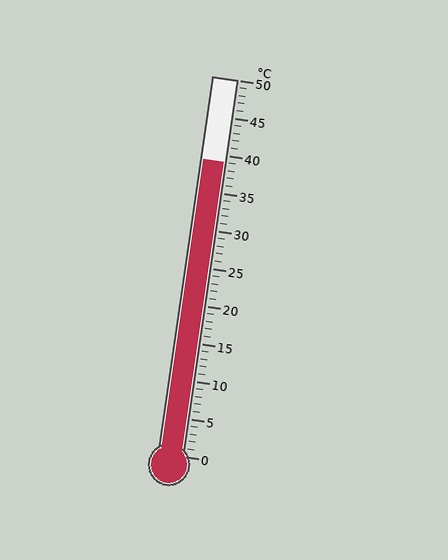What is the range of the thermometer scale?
The thermometer scale ranges from 0°C to 50°C.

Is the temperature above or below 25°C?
The temperature is above 25°C.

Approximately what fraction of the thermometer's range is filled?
The thermometer is filled to approximately 80% of its range.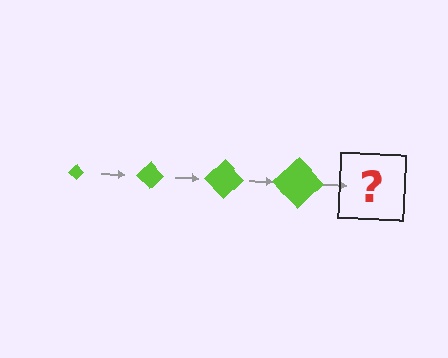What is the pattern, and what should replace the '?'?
The pattern is that the diamond gets progressively larger each step. The '?' should be a lime diamond, larger than the previous one.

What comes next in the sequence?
The next element should be a lime diamond, larger than the previous one.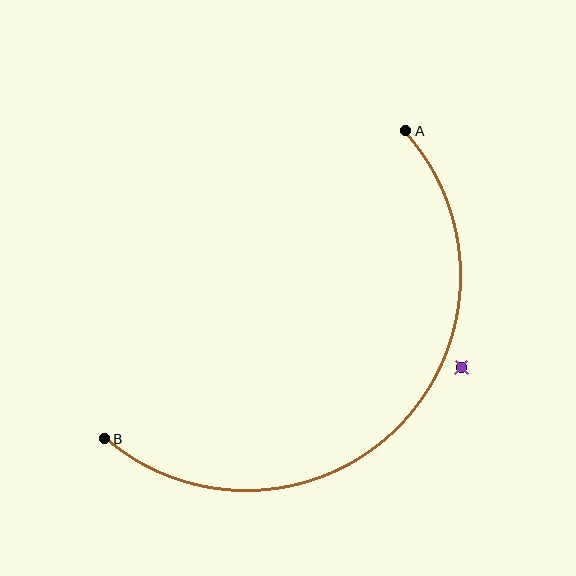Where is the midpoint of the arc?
The arc midpoint is the point on the curve farthest from the straight line joining A and B. It sits below and to the right of that line.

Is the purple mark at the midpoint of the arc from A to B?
No — the purple mark does not lie on the arc at all. It sits slightly outside the curve.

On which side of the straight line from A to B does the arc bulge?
The arc bulges below and to the right of the straight line connecting A and B.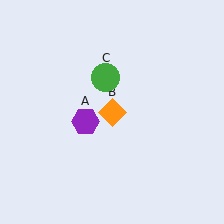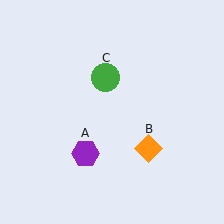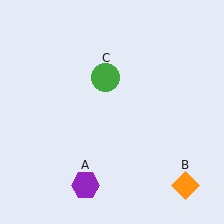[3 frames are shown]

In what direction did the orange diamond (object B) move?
The orange diamond (object B) moved down and to the right.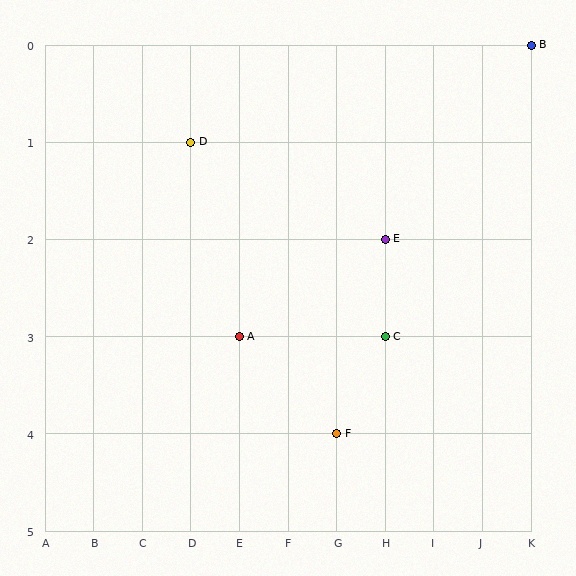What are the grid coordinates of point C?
Point C is at grid coordinates (H, 3).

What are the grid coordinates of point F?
Point F is at grid coordinates (G, 4).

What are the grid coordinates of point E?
Point E is at grid coordinates (H, 2).